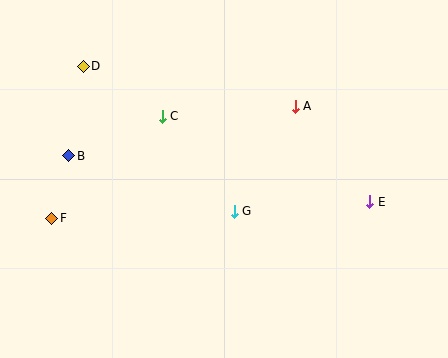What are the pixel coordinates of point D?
Point D is at (83, 66).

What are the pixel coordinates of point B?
Point B is at (69, 156).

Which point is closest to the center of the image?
Point G at (234, 211) is closest to the center.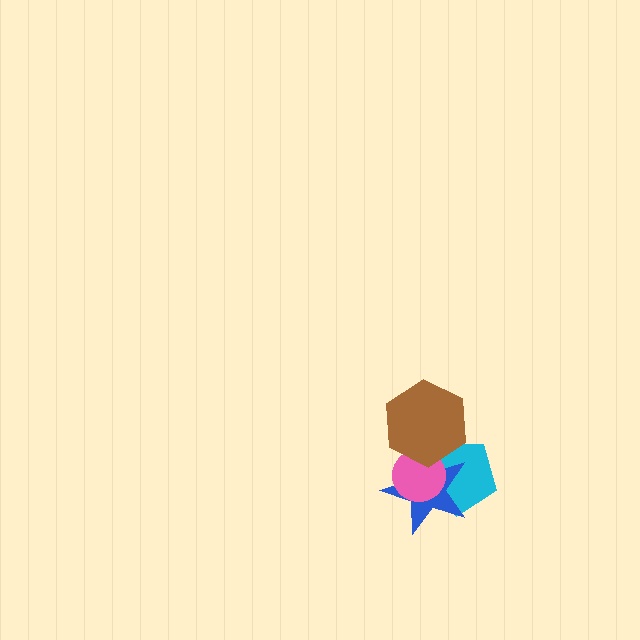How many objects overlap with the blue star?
3 objects overlap with the blue star.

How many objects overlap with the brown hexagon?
3 objects overlap with the brown hexagon.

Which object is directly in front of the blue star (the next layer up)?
The pink circle is directly in front of the blue star.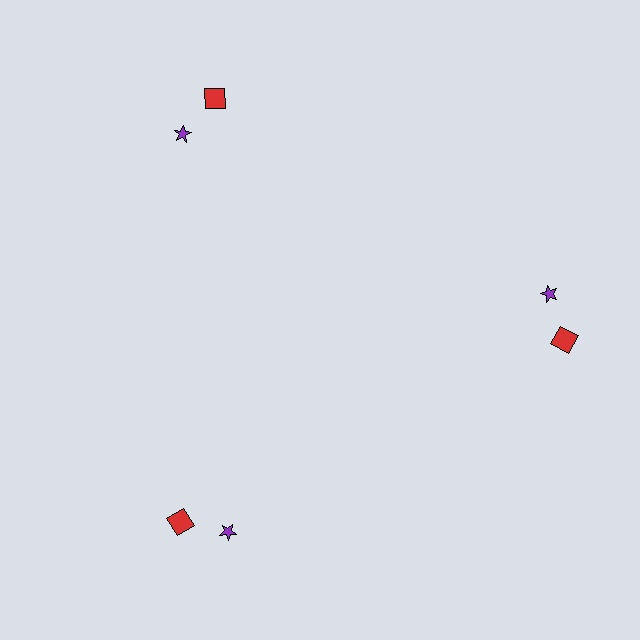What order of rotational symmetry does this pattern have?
This pattern has 3-fold rotational symmetry.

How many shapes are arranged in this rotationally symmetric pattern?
There are 6 shapes, arranged in 3 groups of 2.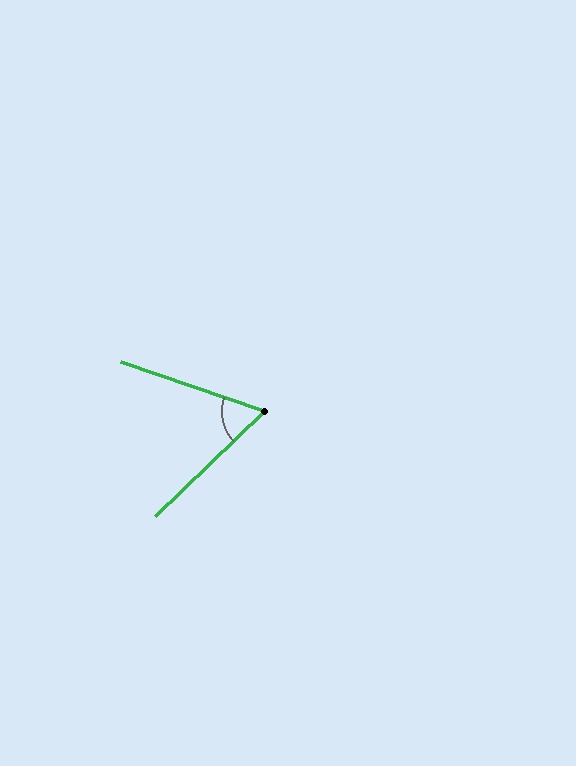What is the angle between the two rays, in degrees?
Approximately 63 degrees.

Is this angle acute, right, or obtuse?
It is acute.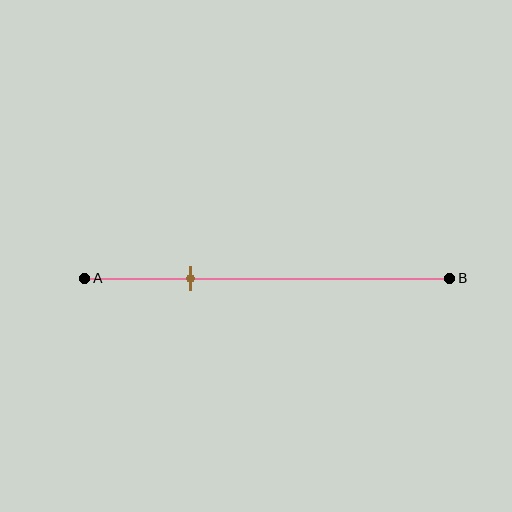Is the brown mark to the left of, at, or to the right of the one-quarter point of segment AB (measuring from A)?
The brown mark is to the right of the one-quarter point of segment AB.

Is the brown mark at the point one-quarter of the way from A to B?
No, the mark is at about 30% from A, not at the 25% one-quarter point.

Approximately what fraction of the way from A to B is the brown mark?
The brown mark is approximately 30% of the way from A to B.